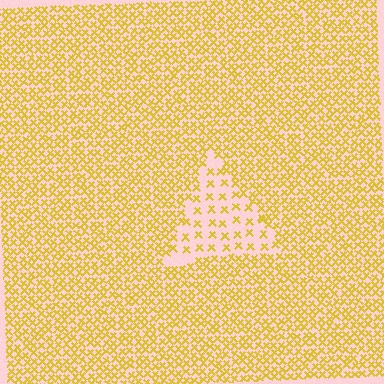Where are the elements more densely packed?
The elements are more densely packed outside the triangle boundary.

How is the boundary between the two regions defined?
The boundary is defined by a change in element density (approximately 2.5x ratio). All elements are the same color, size, and shape.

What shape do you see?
I see a triangle.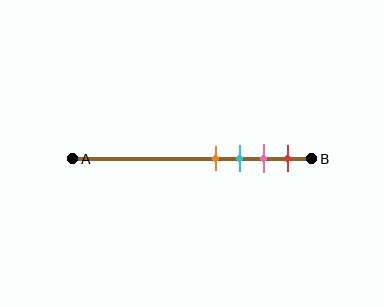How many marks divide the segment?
There are 4 marks dividing the segment.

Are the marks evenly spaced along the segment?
Yes, the marks are approximately evenly spaced.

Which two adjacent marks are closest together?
The orange and cyan marks are the closest adjacent pair.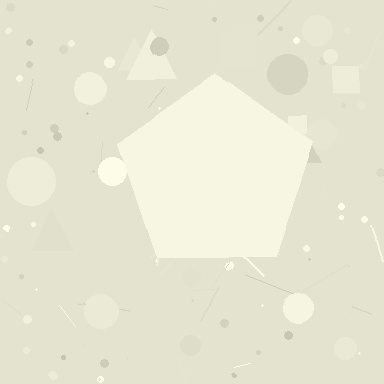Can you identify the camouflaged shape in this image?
The camouflaged shape is a pentagon.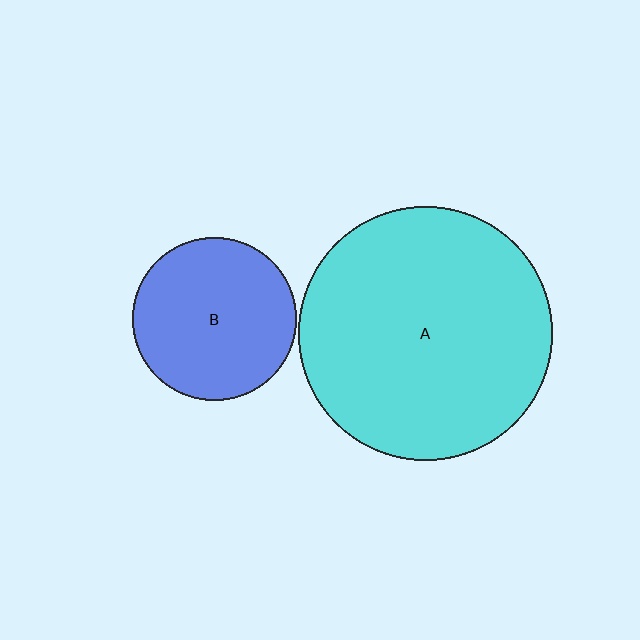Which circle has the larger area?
Circle A (cyan).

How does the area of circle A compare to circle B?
Approximately 2.4 times.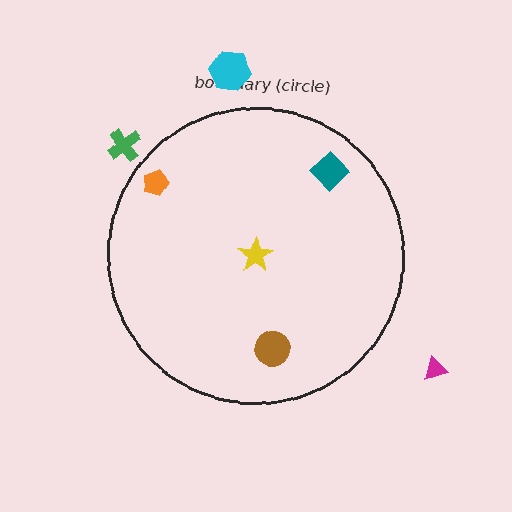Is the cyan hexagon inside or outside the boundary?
Outside.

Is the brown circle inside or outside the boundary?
Inside.